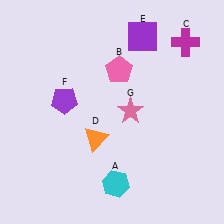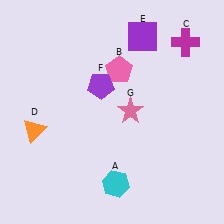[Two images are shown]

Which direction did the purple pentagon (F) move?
The purple pentagon (F) moved right.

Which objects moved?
The objects that moved are: the orange triangle (D), the purple pentagon (F).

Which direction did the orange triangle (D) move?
The orange triangle (D) moved left.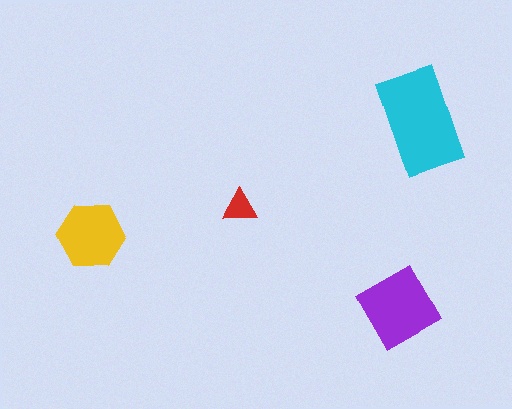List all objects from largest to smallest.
The cyan rectangle, the purple square, the yellow hexagon, the red triangle.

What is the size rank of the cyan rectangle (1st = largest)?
1st.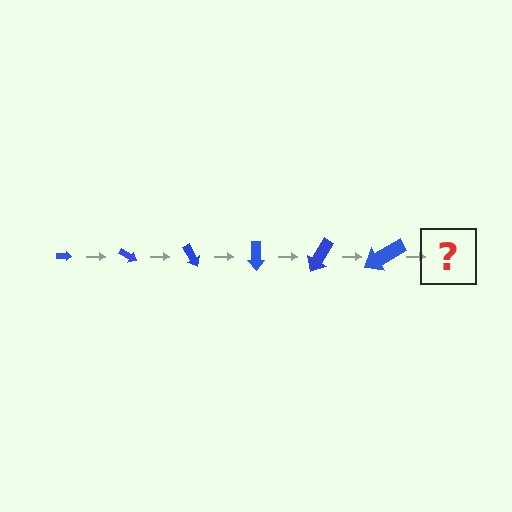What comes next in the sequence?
The next element should be an arrow, larger than the previous one and rotated 180 degrees from the start.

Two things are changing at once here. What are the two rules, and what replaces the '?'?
The two rules are that the arrow grows larger each step and it rotates 30 degrees each step. The '?' should be an arrow, larger than the previous one and rotated 180 degrees from the start.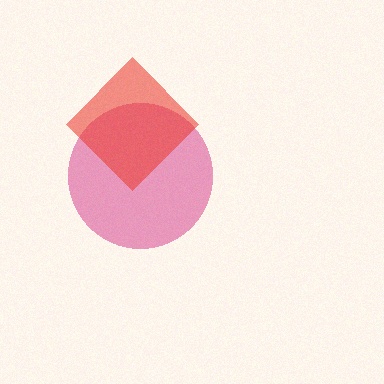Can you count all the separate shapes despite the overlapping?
Yes, there are 2 separate shapes.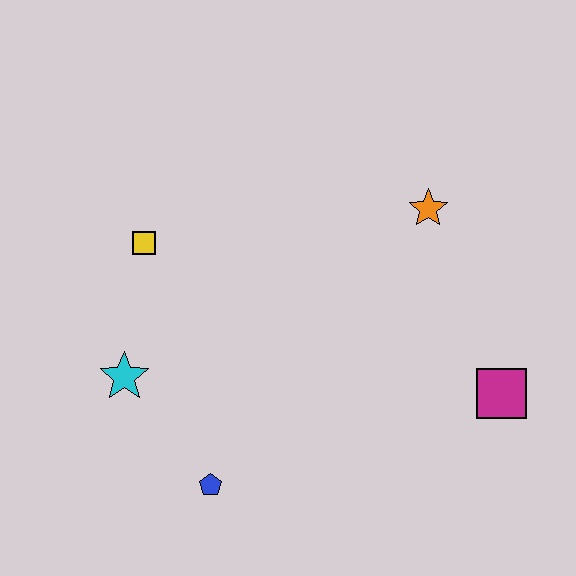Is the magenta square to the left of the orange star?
No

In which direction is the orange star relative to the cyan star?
The orange star is to the right of the cyan star.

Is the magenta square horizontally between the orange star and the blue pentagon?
No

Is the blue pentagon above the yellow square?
No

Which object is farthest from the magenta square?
The yellow square is farthest from the magenta square.